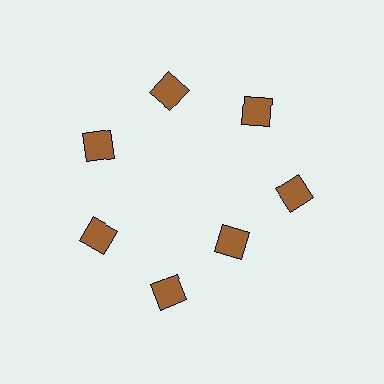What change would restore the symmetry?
The symmetry would be restored by moving it outward, back onto the ring so that all 7 diamonds sit at equal angles and equal distance from the center.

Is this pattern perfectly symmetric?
No. The 7 brown diamonds are arranged in a ring, but one element near the 5 o'clock position is pulled inward toward the center, breaking the 7-fold rotational symmetry.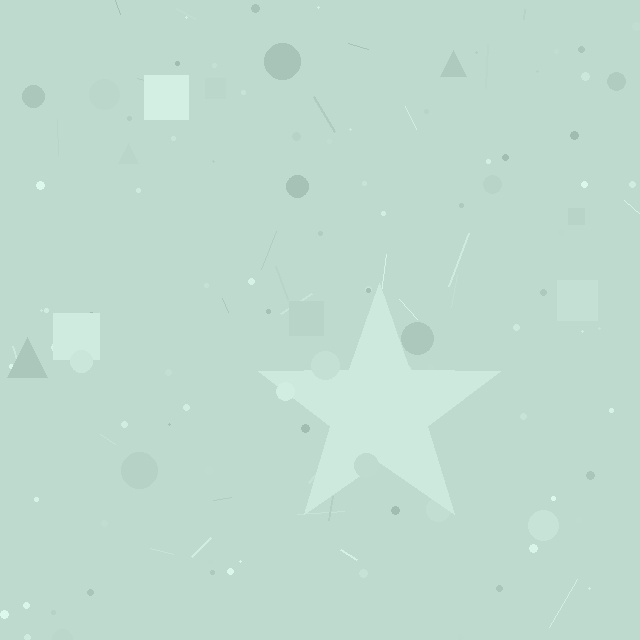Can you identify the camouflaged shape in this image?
The camouflaged shape is a star.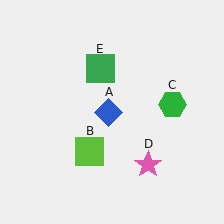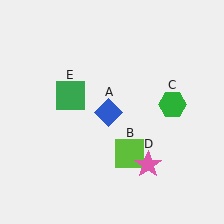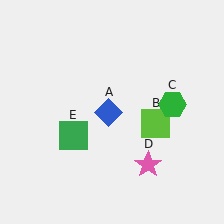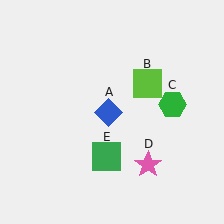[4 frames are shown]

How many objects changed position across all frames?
2 objects changed position: lime square (object B), green square (object E).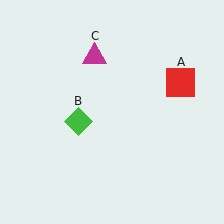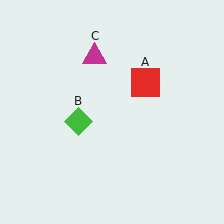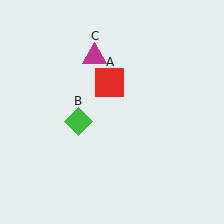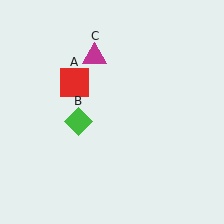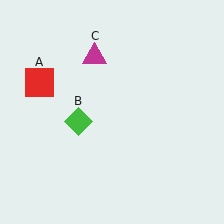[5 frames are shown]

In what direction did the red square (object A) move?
The red square (object A) moved left.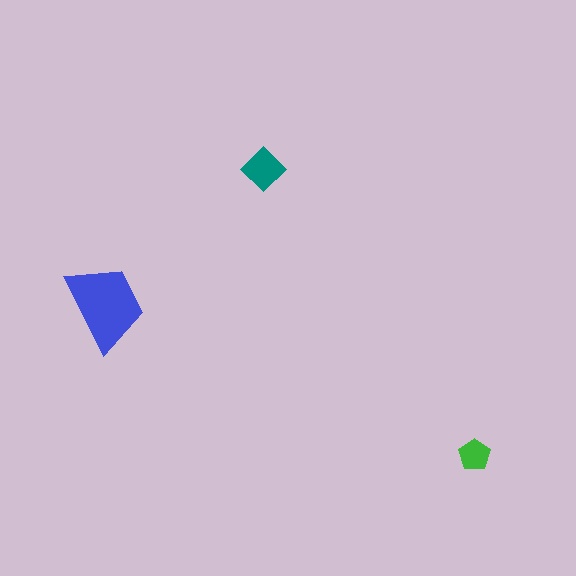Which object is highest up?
The teal diamond is topmost.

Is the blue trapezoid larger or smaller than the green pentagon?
Larger.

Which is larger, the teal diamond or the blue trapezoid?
The blue trapezoid.